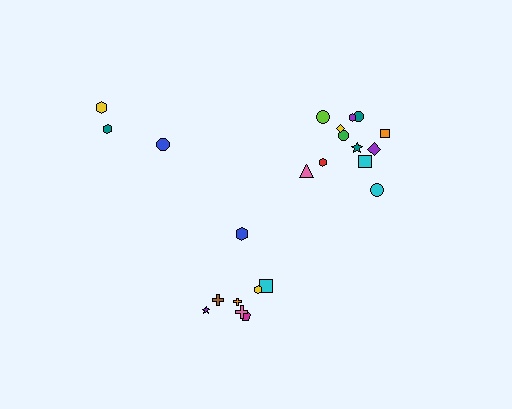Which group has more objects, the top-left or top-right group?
The top-right group.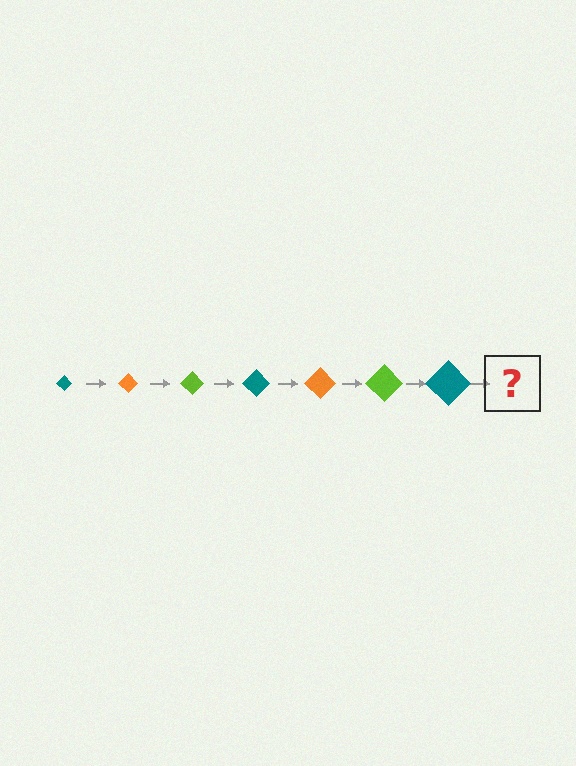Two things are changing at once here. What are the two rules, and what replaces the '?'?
The two rules are that the diamond grows larger each step and the color cycles through teal, orange, and lime. The '?' should be an orange diamond, larger than the previous one.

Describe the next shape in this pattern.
It should be an orange diamond, larger than the previous one.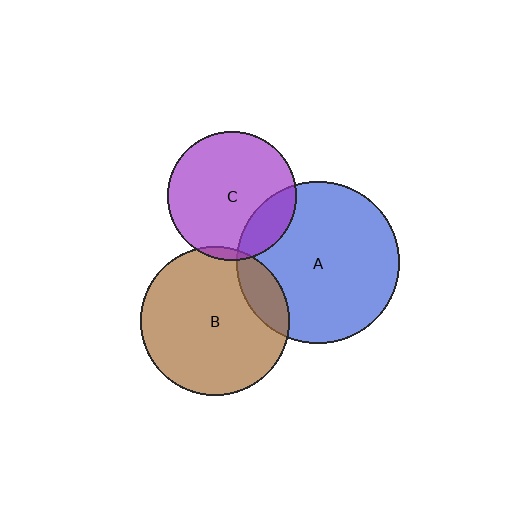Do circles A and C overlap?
Yes.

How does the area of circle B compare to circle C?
Approximately 1.3 times.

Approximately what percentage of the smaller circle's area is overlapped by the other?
Approximately 20%.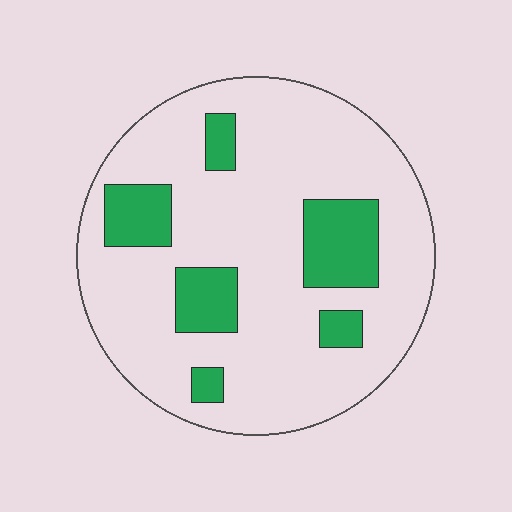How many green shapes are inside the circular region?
6.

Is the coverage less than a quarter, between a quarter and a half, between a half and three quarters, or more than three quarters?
Less than a quarter.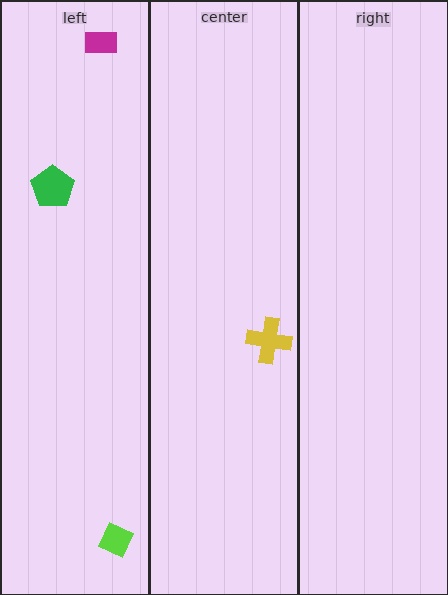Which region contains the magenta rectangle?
The left region.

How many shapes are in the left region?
3.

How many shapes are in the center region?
1.